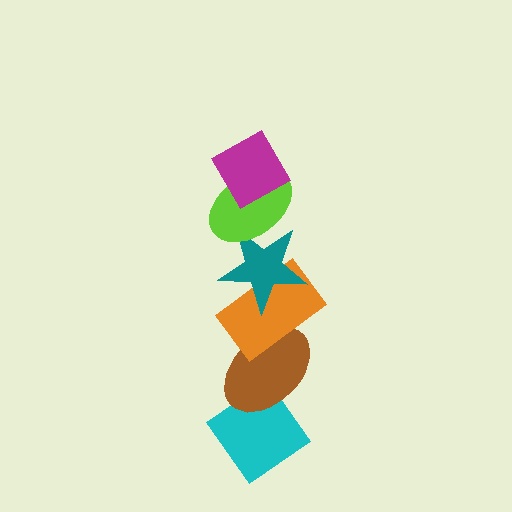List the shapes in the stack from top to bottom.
From top to bottom: the magenta diamond, the lime ellipse, the teal star, the orange rectangle, the brown ellipse, the cyan diamond.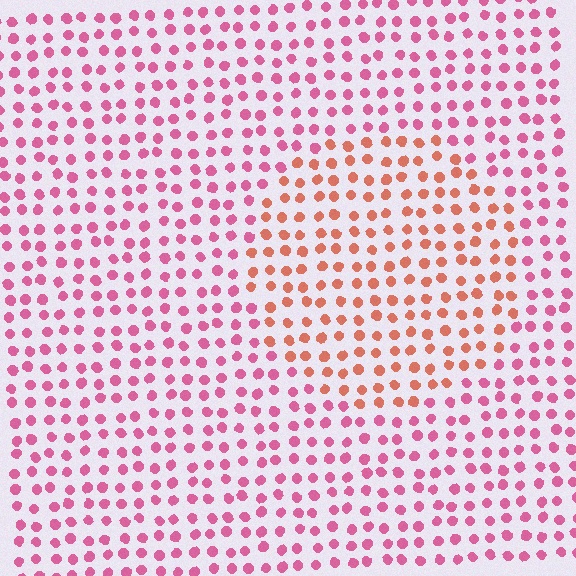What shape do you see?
I see a circle.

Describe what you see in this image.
The image is filled with small pink elements in a uniform arrangement. A circle-shaped region is visible where the elements are tinted to a slightly different hue, forming a subtle color boundary.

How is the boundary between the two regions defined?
The boundary is defined purely by a slight shift in hue (about 38 degrees). Spacing, size, and orientation are identical on both sides.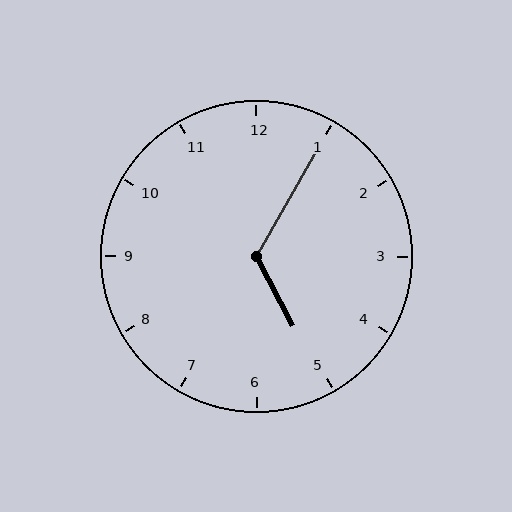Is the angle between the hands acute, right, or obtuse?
It is obtuse.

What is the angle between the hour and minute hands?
Approximately 122 degrees.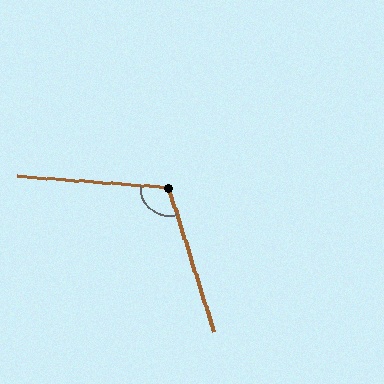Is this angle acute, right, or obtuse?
It is obtuse.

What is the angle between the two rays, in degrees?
Approximately 112 degrees.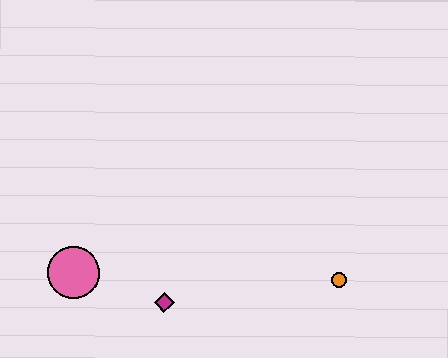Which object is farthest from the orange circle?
The pink circle is farthest from the orange circle.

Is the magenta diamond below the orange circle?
Yes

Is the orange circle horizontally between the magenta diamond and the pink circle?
No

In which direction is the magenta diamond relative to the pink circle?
The magenta diamond is to the right of the pink circle.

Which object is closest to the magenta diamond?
The pink circle is closest to the magenta diamond.